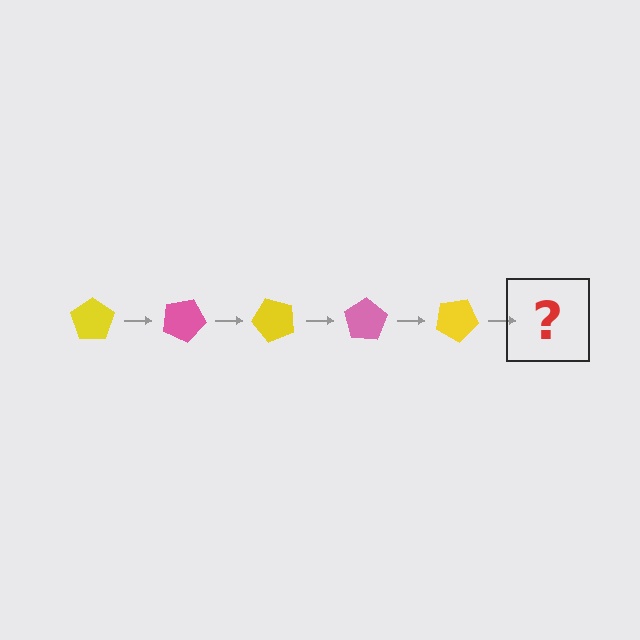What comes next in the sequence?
The next element should be a pink pentagon, rotated 125 degrees from the start.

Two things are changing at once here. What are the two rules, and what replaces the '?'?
The two rules are that it rotates 25 degrees each step and the color cycles through yellow and pink. The '?' should be a pink pentagon, rotated 125 degrees from the start.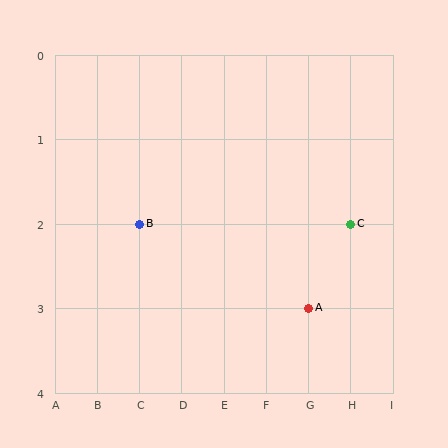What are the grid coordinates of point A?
Point A is at grid coordinates (G, 3).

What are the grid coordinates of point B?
Point B is at grid coordinates (C, 2).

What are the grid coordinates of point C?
Point C is at grid coordinates (H, 2).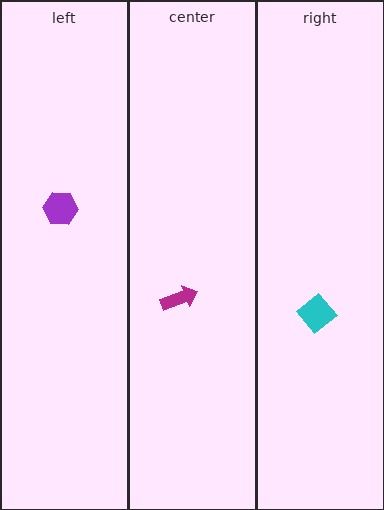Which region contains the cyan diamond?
The right region.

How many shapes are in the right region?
1.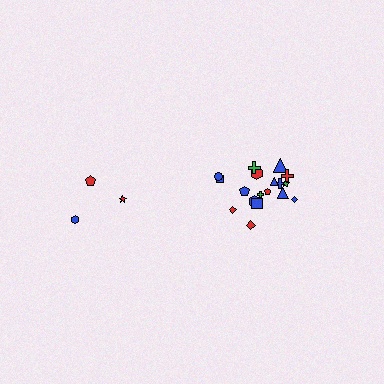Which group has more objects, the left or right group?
The right group.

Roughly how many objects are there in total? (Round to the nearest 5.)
Roughly 20 objects in total.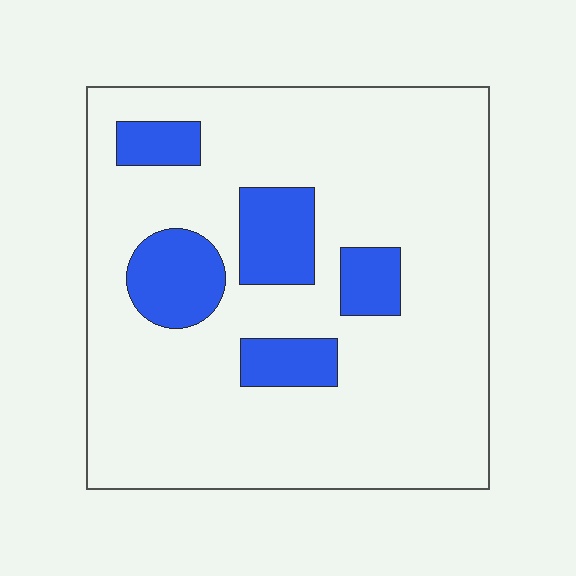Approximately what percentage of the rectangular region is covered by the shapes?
Approximately 15%.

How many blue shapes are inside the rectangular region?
5.